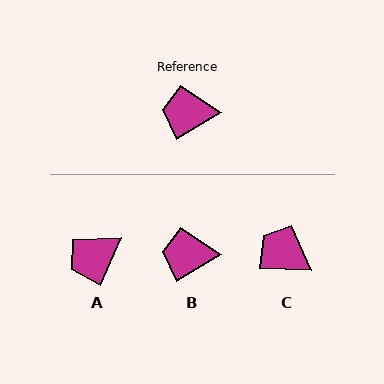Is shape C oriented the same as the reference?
No, it is off by about 33 degrees.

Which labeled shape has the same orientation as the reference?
B.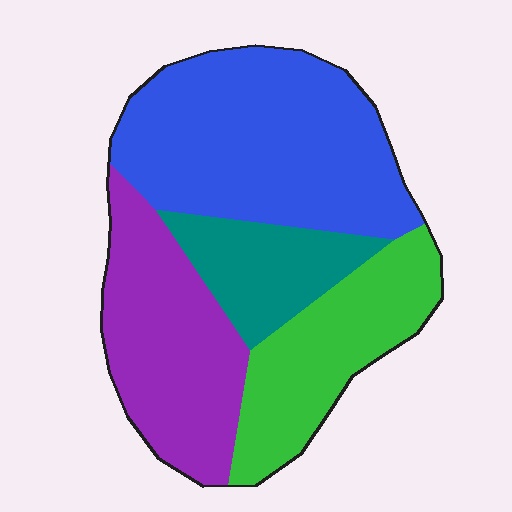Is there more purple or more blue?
Blue.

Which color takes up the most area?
Blue, at roughly 40%.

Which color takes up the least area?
Teal, at roughly 15%.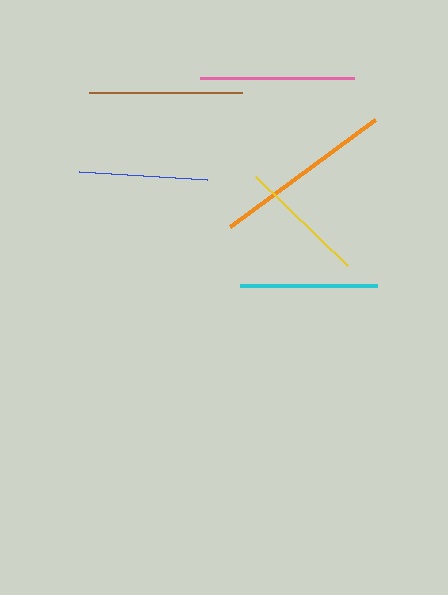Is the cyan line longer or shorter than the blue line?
The cyan line is longer than the blue line.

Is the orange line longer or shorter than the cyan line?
The orange line is longer than the cyan line.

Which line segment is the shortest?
The yellow line is the shortest at approximately 128 pixels.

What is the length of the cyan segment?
The cyan segment is approximately 137 pixels long.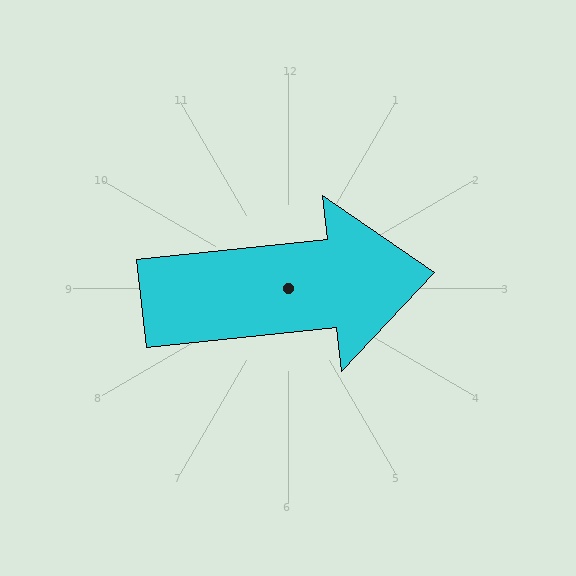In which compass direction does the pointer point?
East.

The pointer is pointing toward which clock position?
Roughly 3 o'clock.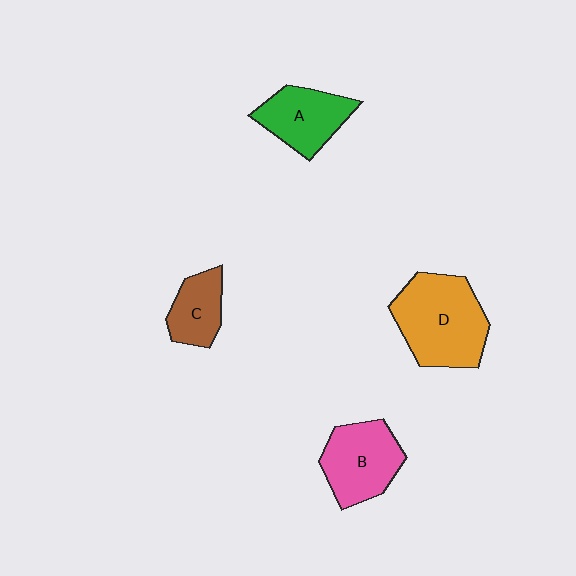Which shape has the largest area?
Shape D (orange).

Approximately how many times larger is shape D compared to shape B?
Approximately 1.4 times.